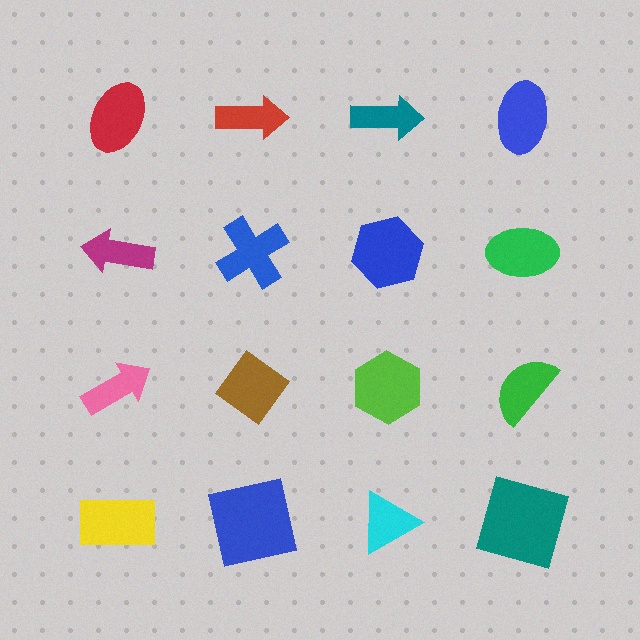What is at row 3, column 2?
A brown diamond.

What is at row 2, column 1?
A magenta arrow.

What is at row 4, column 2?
A blue square.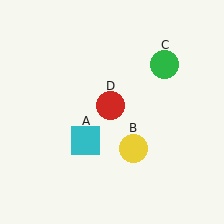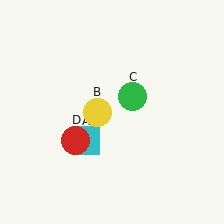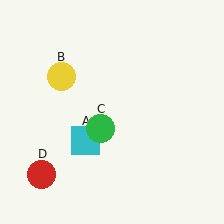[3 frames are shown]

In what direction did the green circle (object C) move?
The green circle (object C) moved down and to the left.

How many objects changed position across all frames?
3 objects changed position: yellow circle (object B), green circle (object C), red circle (object D).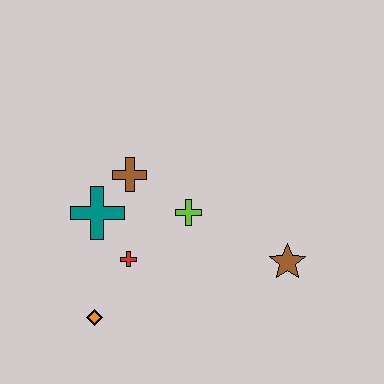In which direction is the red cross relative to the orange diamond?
The red cross is above the orange diamond.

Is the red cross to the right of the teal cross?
Yes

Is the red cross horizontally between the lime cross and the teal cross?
Yes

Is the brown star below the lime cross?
Yes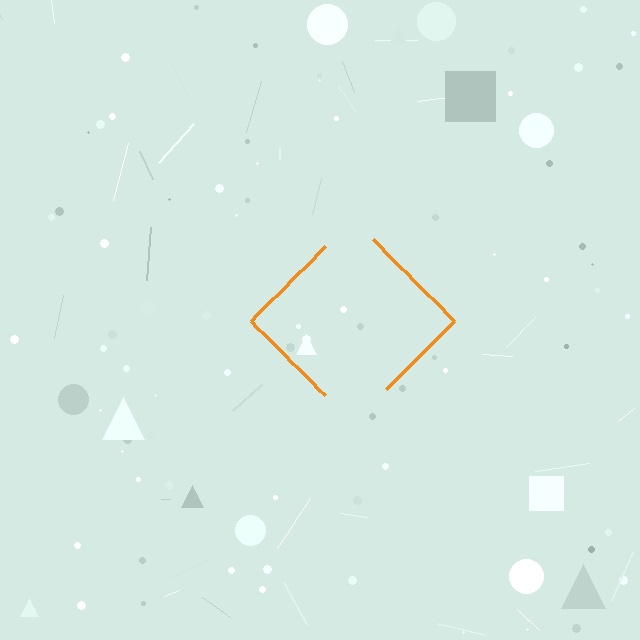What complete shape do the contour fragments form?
The contour fragments form a diamond.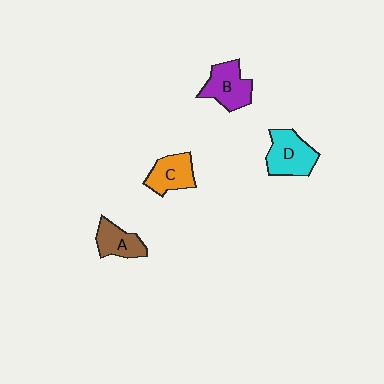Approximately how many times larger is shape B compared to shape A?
Approximately 1.3 times.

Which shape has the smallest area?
Shape A (brown).